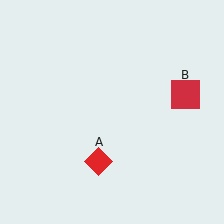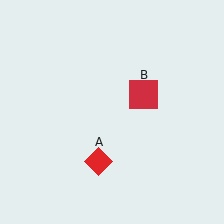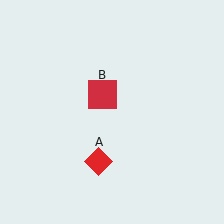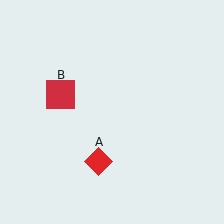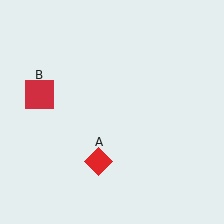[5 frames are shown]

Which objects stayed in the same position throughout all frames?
Red diamond (object A) remained stationary.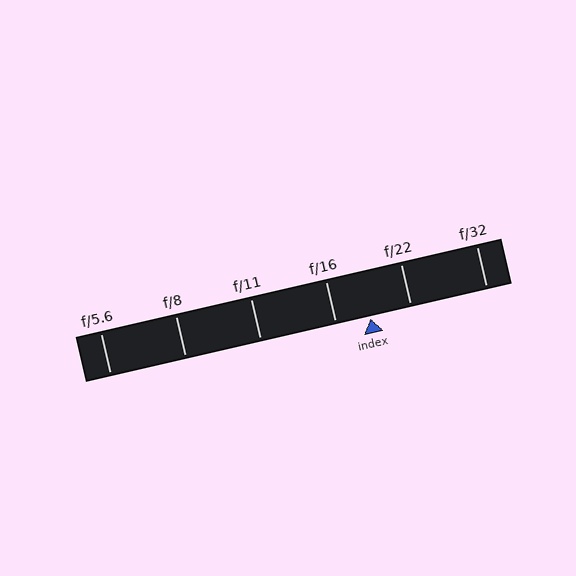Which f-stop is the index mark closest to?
The index mark is closest to f/16.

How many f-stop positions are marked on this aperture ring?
There are 6 f-stop positions marked.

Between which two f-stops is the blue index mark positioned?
The index mark is between f/16 and f/22.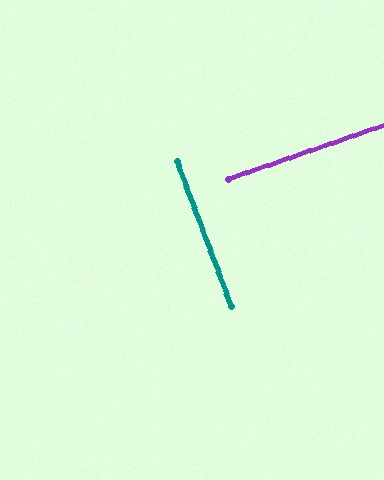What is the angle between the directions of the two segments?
Approximately 88 degrees.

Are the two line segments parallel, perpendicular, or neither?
Perpendicular — they meet at approximately 88°.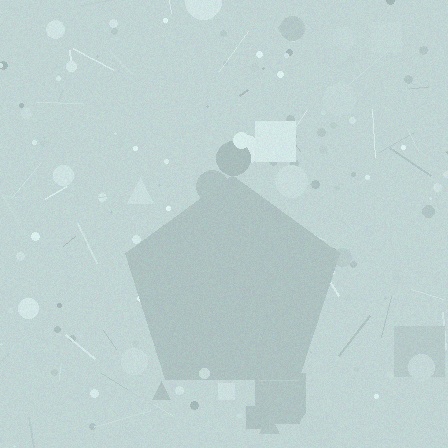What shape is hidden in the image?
A pentagon is hidden in the image.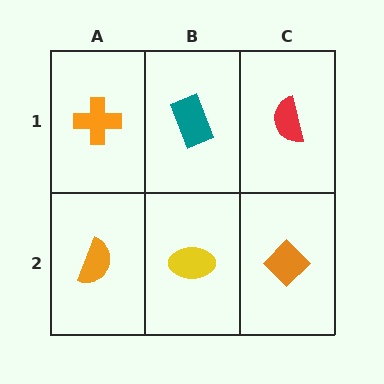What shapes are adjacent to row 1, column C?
An orange diamond (row 2, column C), a teal rectangle (row 1, column B).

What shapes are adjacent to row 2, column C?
A red semicircle (row 1, column C), a yellow ellipse (row 2, column B).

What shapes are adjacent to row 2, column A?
An orange cross (row 1, column A), a yellow ellipse (row 2, column B).